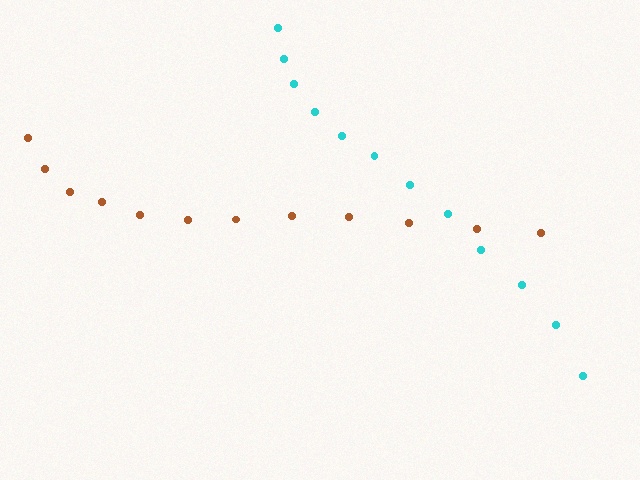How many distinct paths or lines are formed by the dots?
There are 2 distinct paths.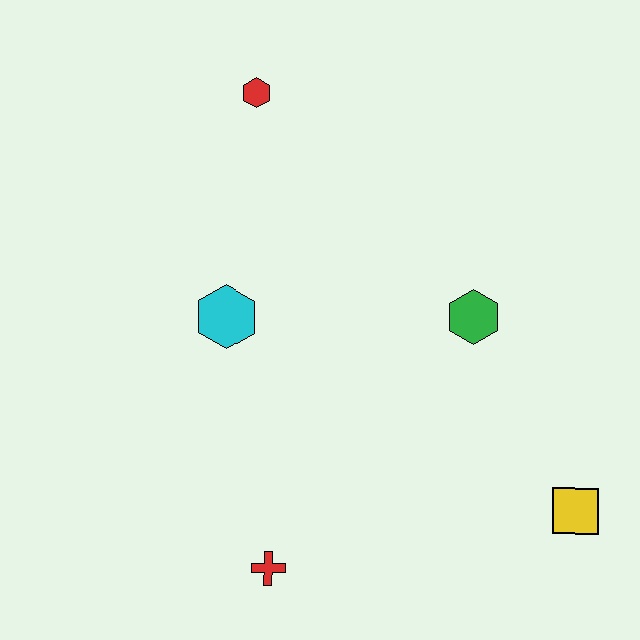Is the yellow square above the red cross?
Yes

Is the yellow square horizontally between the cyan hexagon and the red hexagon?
No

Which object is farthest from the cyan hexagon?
The yellow square is farthest from the cyan hexagon.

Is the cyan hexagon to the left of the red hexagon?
Yes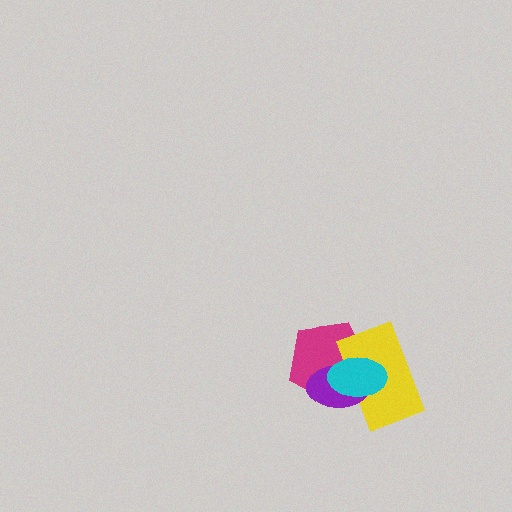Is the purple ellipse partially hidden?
Yes, it is partially covered by another shape.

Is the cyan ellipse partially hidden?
No, no other shape covers it.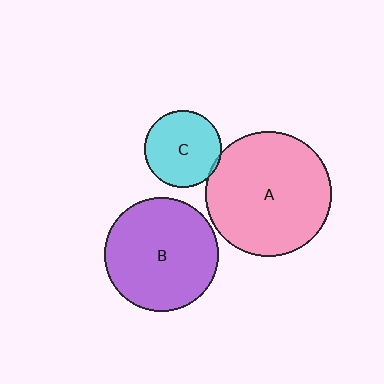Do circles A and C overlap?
Yes.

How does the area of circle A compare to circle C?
Approximately 2.7 times.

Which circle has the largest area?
Circle A (pink).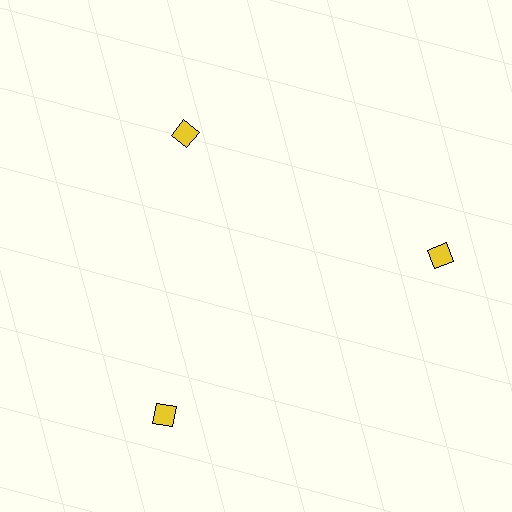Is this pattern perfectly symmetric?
No. The 3 yellow squares are arranged in a ring, but one element near the 11 o'clock position is pulled inward toward the center, breaking the 3-fold rotational symmetry.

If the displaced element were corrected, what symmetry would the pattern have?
It would have 3-fold rotational symmetry — the pattern would map onto itself every 120 degrees.